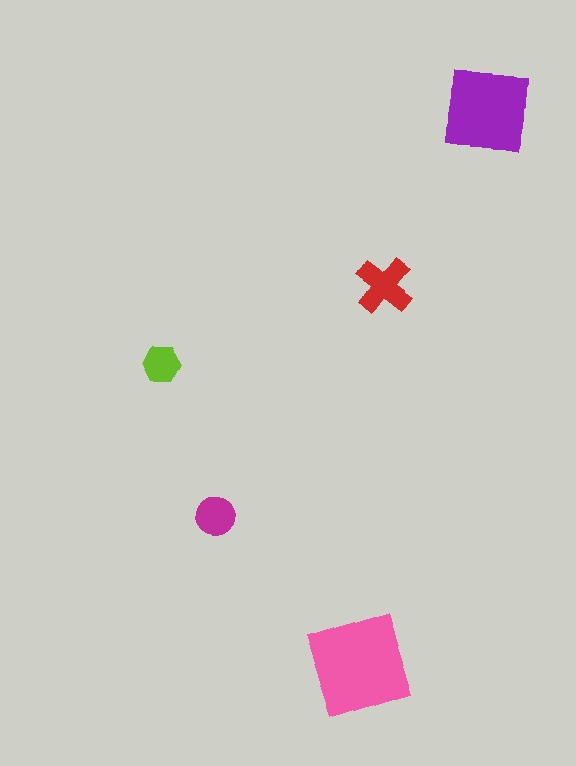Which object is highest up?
The purple square is topmost.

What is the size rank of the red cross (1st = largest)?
3rd.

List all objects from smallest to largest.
The lime hexagon, the magenta circle, the red cross, the purple square, the pink diamond.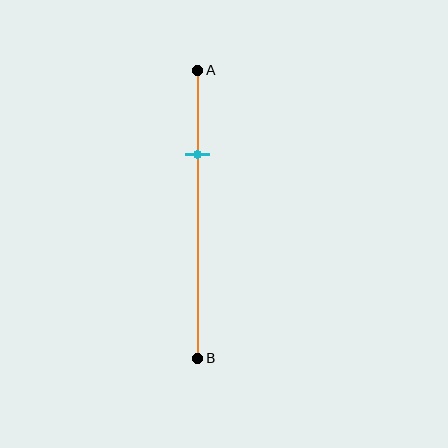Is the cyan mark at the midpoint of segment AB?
No, the mark is at about 30% from A, not at the 50% midpoint.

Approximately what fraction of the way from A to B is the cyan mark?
The cyan mark is approximately 30% of the way from A to B.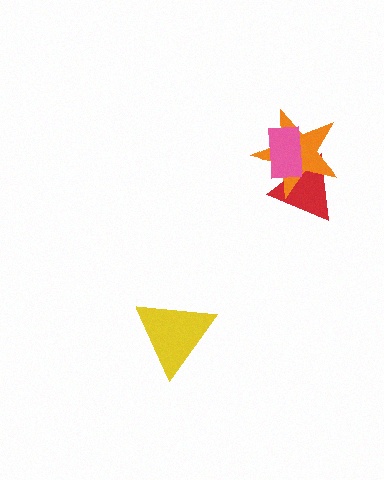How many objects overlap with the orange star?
2 objects overlap with the orange star.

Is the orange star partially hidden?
Yes, it is partially covered by another shape.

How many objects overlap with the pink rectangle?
2 objects overlap with the pink rectangle.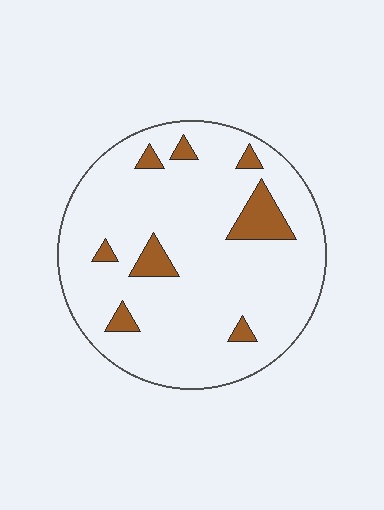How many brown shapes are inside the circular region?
8.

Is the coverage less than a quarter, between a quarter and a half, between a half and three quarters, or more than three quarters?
Less than a quarter.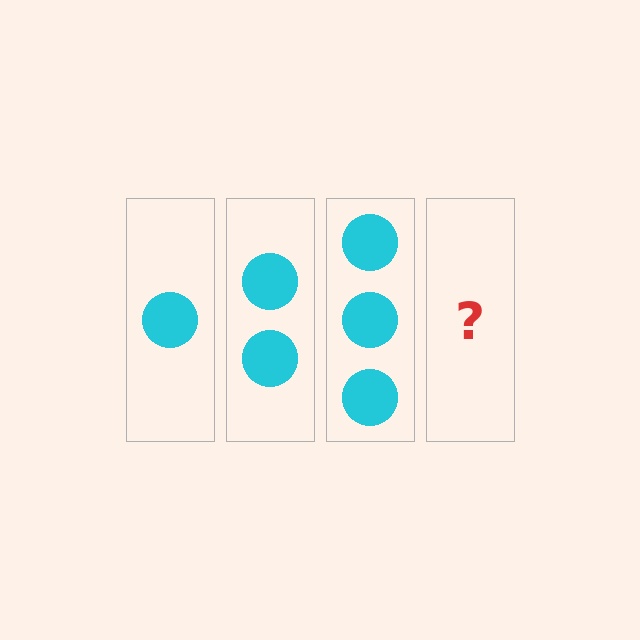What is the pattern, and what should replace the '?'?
The pattern is that each step adds one more circle. The '?' should be 4 circles.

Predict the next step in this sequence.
The next step is 4 circles.